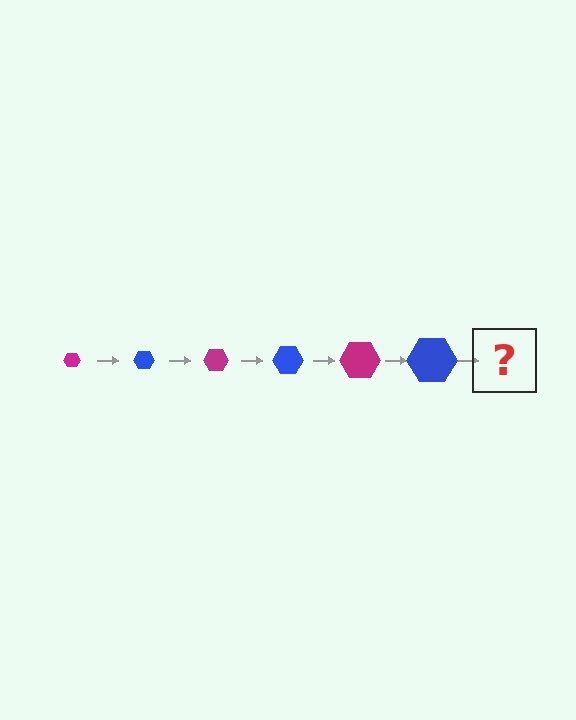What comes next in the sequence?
The next element should be a magenta hexagon, larger than the previous one.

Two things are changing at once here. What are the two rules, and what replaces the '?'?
The two rules are that the hexagon grows larger each step and the color cycles through magenta and blue. The '?' should be a magenta hexagon, larger than the previous one.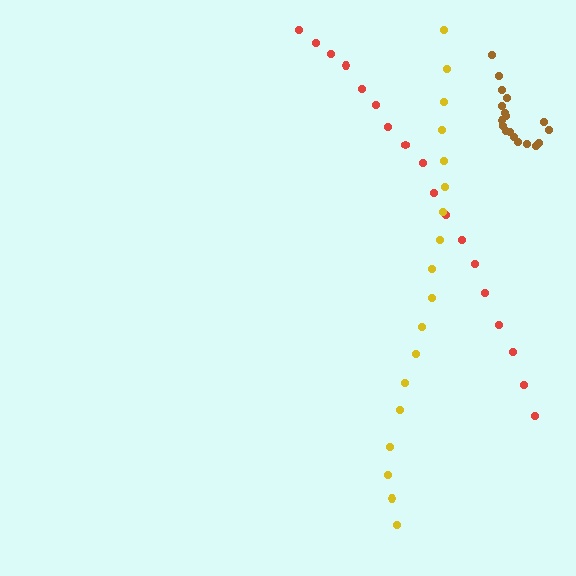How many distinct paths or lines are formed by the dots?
There are 3 distinct paths.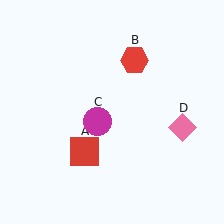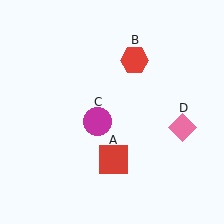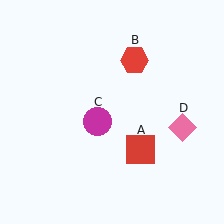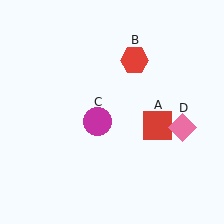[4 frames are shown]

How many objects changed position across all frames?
1 object changed position: red square (object A).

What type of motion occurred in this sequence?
The red square (object A) rotated counterclockwise around the center of the scene.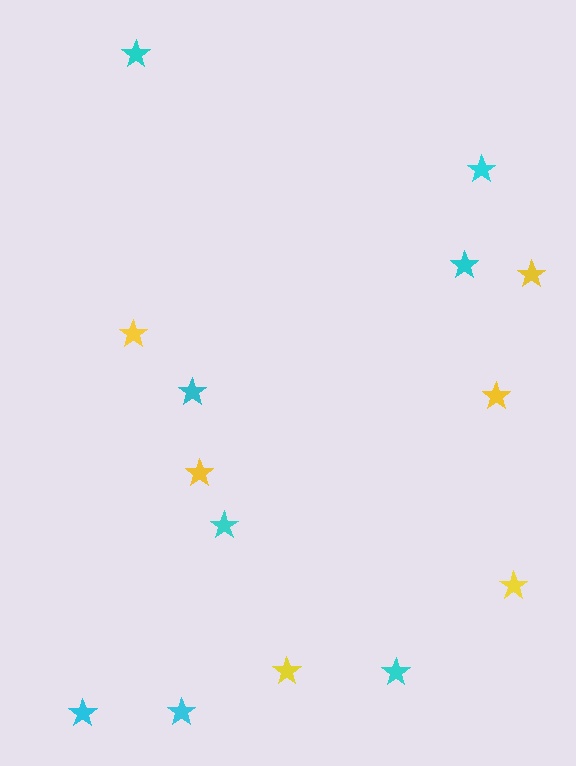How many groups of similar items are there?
There are 2 groups: one group of yellow stars (6) and one group of cyan stars (8).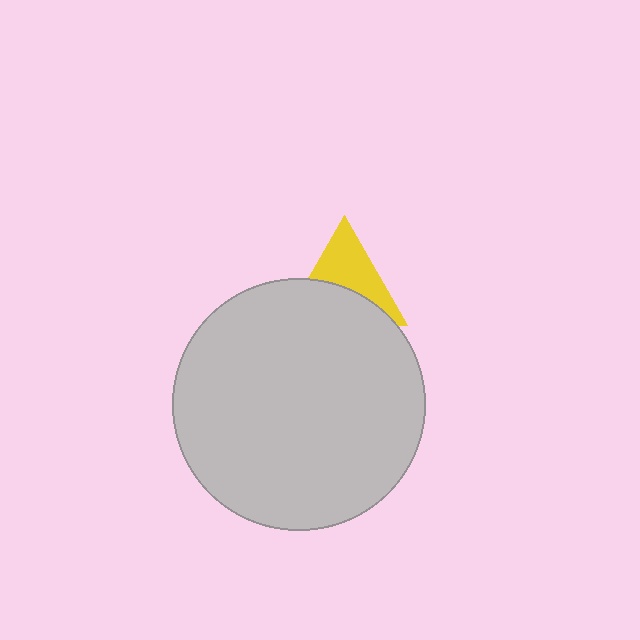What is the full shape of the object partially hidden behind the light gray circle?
The partially hidden object is a yellow triangle.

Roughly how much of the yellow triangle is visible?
About half of it is visible (roughly 50%).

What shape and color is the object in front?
The object in front is a light gray circle.